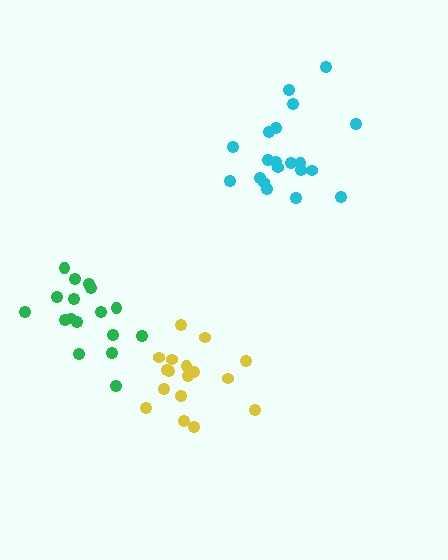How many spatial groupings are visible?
There are 3 spatial groupings.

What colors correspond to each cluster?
The clusters are colored: cyan, yellow, green.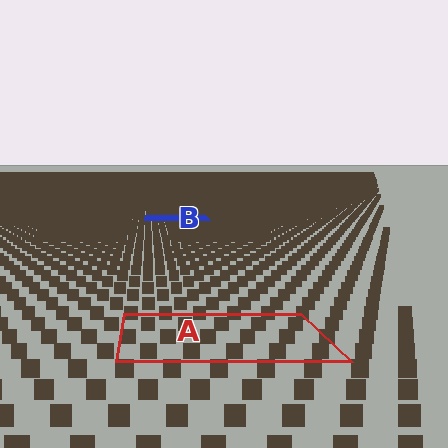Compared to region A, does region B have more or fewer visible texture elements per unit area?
Region B has more texture elements per unit area — they are packed more densely because it is farther away.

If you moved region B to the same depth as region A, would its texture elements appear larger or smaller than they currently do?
They would appear larger. At a closer depth, the same texture elements are projected at a bigger on-screen size.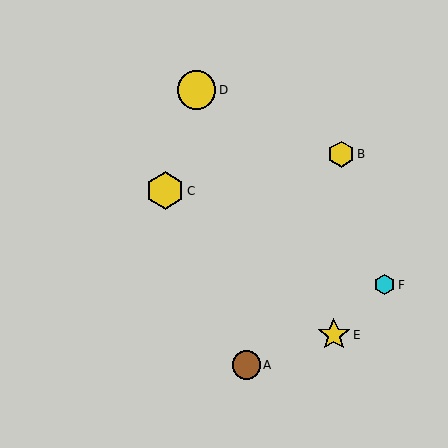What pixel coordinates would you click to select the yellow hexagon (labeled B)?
Click at (341, 154) to select the yellow hexagon B.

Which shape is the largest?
The yellow circle (labeled D) is the largest.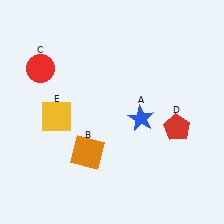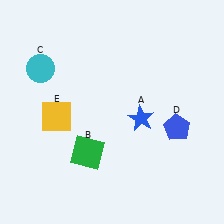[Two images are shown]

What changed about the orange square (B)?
In Image 1, B is orange. In Image 2, it changed to green.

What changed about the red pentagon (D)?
In Image 1, D is red. In Image 2, it changed to blue.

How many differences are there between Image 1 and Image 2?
There are 3 differences between the two images.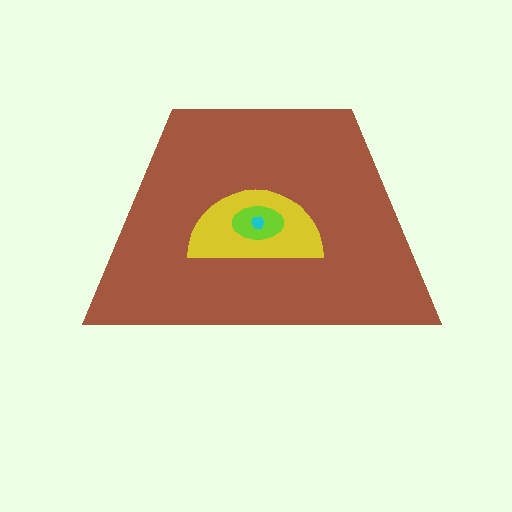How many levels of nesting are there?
4.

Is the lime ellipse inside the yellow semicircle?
Yes.